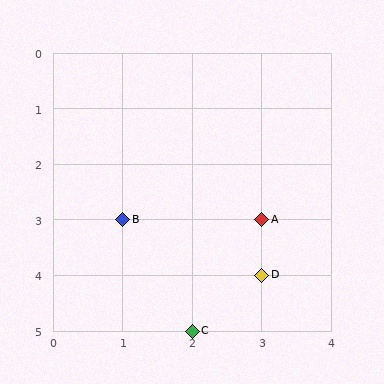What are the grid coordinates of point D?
Point D is at grid coordinates (3, 4).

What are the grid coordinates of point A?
Point A is at grid coordinates (3, 3).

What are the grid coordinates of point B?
Point B is at grid coordinates (1, 3).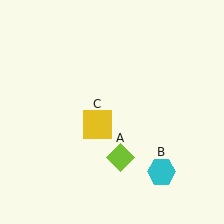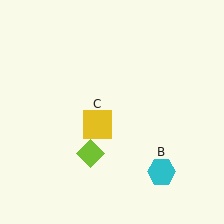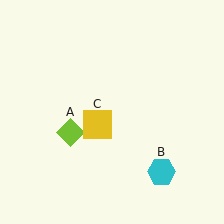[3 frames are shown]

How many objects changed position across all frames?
1 object changed position: lime diamond (object A).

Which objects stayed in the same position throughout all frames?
Cyan hexagon (object B) and yellow square (object C) remained stationary.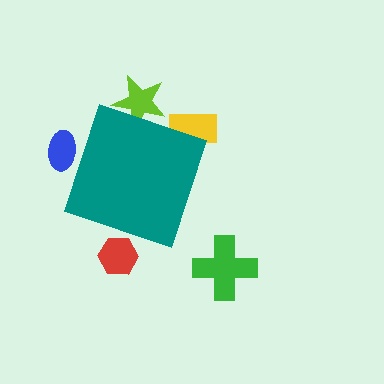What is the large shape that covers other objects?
A teal diamond.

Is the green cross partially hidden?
No, the green cross is fully visible.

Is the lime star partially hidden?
Yes, the lime star is partially hidden behind the teal diamond.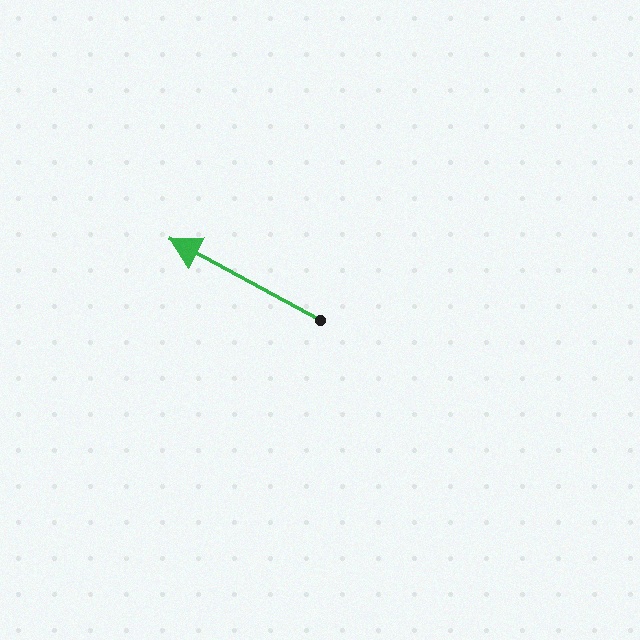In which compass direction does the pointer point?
Northwest.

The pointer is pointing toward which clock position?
Roughly 10 o'clock.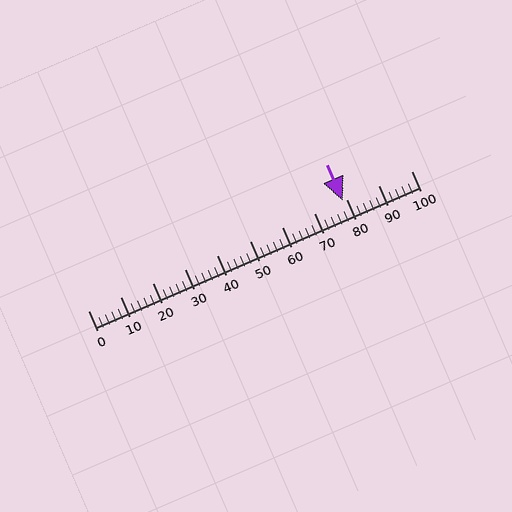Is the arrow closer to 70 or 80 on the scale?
The arrow is closer to 80.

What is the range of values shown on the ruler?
The ruler shows values from 0 to 100.